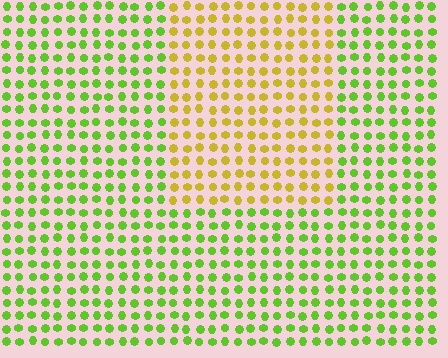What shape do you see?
I see a rectangle.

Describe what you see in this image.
The image is filled with small lime elements in a uniform arrangement. A rectangle-shaped region is visible where the elements are tinted to a slightly different hue, forming a subtle color boundary.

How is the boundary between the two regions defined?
The boundary is defined purely by a slight shift in hue (about 47 degrees). Spacing, size, and orientation are identical on both sides.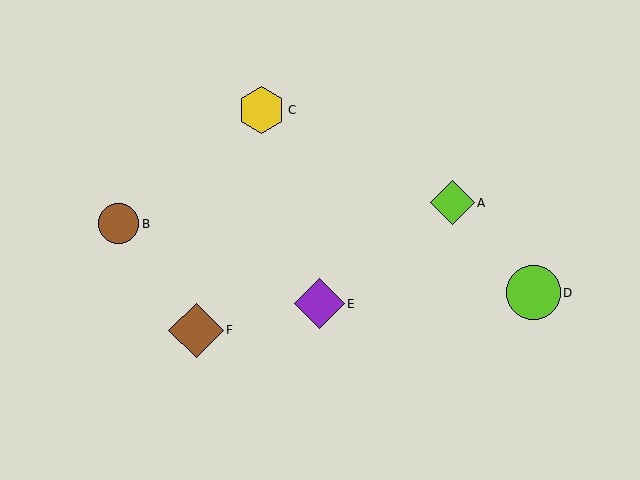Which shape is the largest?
The brown diamond (labeled F) is the largest.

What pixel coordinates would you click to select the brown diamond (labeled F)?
Click at (196, 331) to select the brown diamond F.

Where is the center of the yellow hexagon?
The center of the yellow hexagon is at (261, 110).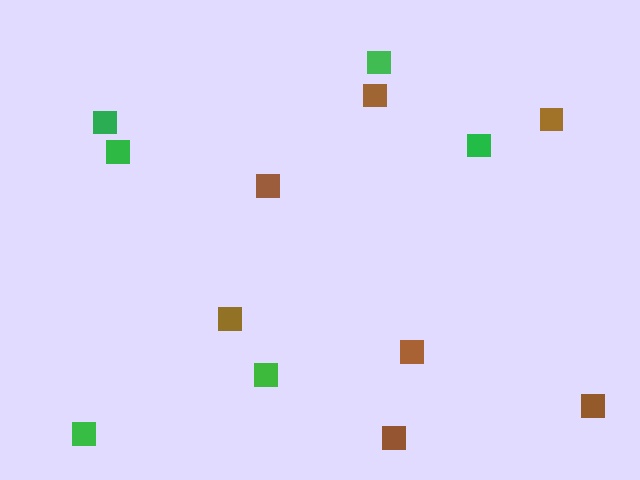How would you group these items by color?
There are 2 groups: one group of green squares (6) and one group of brown squares (7).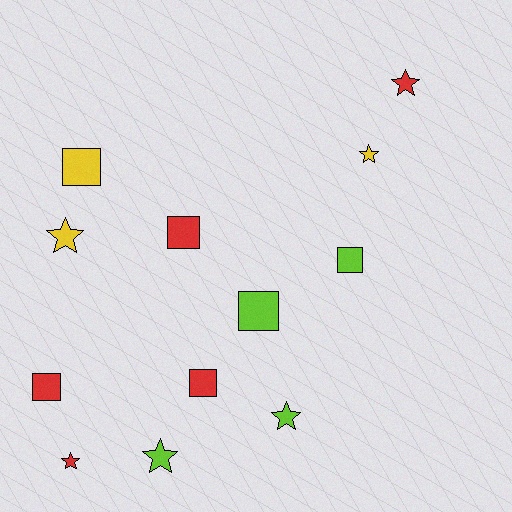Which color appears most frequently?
Red, with 5 objects.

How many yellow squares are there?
There is 1 yellow square.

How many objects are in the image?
There are 12 objects.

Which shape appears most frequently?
Star, with 6 objects.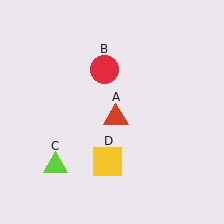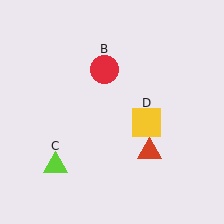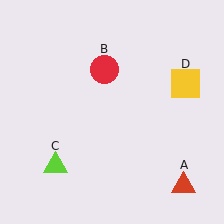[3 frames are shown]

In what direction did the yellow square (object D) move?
The yellow square (object D) moved up and to the right.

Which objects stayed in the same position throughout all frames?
Red circle (object B) and lime triangle (object C) remained stationary.